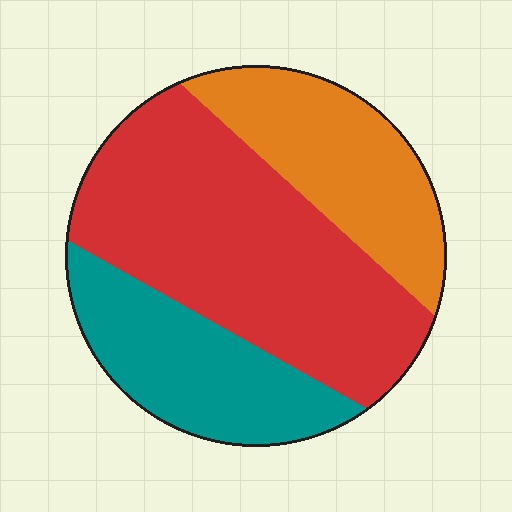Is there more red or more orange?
Red.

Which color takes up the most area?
Red, at roughly 50%.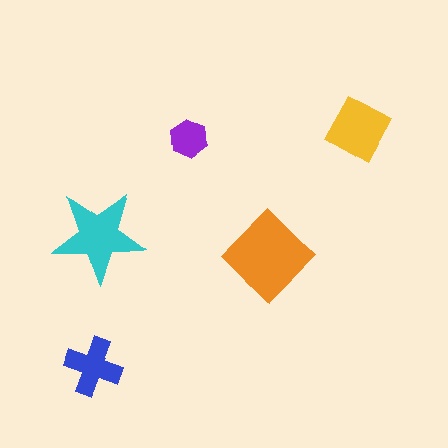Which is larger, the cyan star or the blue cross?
The cyan star.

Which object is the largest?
The orange diamond.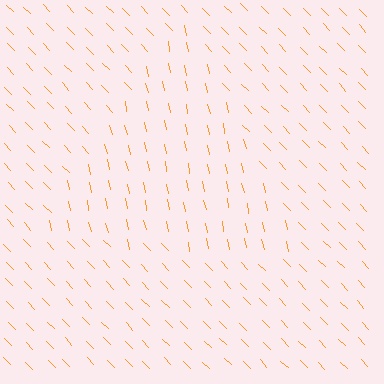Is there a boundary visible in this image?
Yes, there is a texture boundary formed by a change in line orientation.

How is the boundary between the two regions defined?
The boundary is defined purely by a change in line orientation (approximately 32 degrees difference). All lines are the same color and thickness.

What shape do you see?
I see a triangle.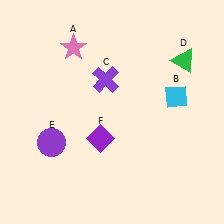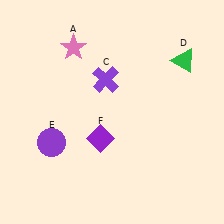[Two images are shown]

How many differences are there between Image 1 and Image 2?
There is 1 difference between the two images.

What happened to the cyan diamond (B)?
The cyan diamond (B) was removed in Image 2. It was in the top-right area of Image 1.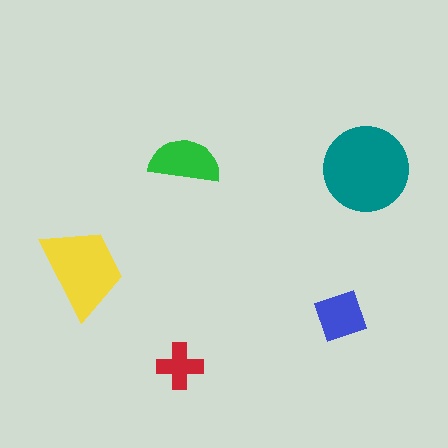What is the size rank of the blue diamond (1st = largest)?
4th.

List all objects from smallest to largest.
The red cross, the blue diamond, the green semicircle, the yellow trapezoid, the teal circle.